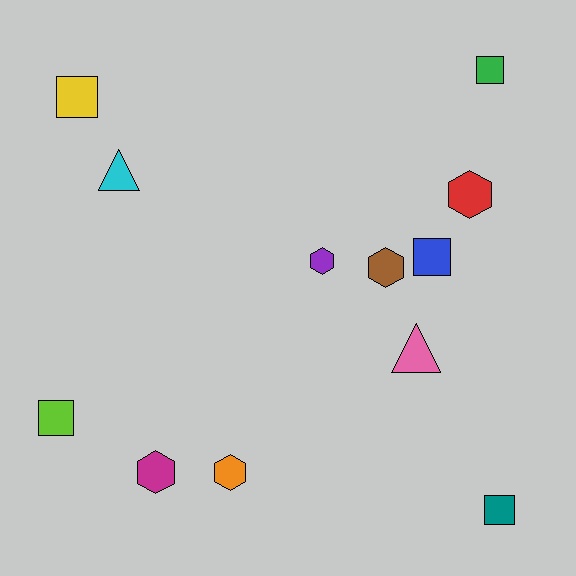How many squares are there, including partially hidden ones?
There are 5 squares.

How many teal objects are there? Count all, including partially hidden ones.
There is 1 teal object.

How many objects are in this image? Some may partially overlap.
There are 12 objects.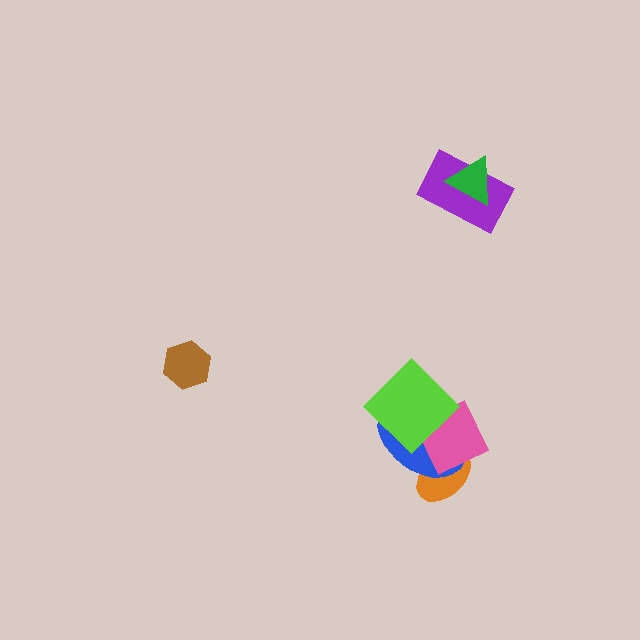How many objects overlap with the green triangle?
1 object overlaps with the green triangle.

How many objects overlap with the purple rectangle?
1 object overlaps with the purple rectangle.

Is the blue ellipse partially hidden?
Yes, it is partially covered by another shape.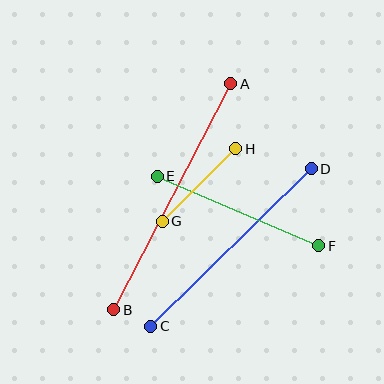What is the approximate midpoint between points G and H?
The midpoint is at approximately (199, 185) pixels.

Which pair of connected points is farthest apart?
Points A and B are farthest apart.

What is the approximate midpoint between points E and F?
The midpoint is at approximately (238, 211) pixels.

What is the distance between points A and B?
The distance is approximately 254 pixels.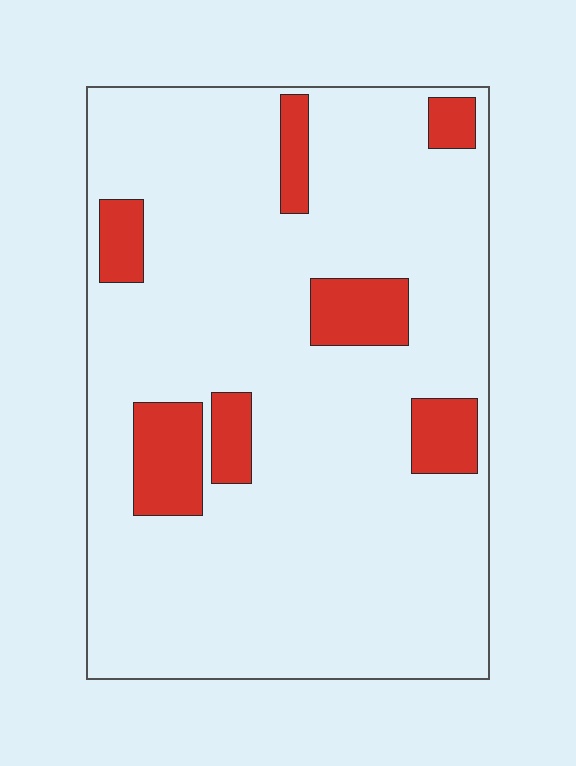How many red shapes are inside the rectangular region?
7.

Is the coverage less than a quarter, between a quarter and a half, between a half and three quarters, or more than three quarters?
Less than a quarter.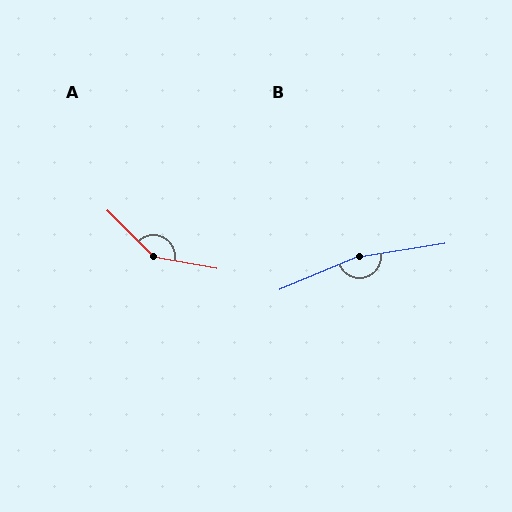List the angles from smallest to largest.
A (145°), B (166°).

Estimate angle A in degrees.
Approximately 145 degrees.